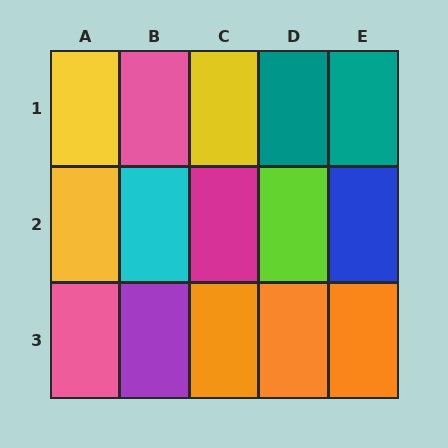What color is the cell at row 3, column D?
Orange.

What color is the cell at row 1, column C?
Yellow.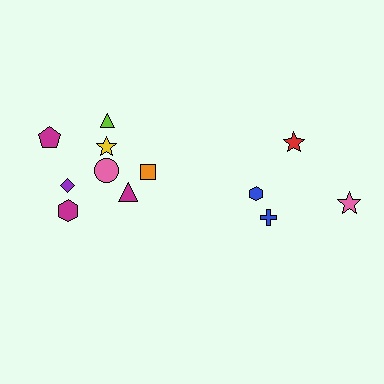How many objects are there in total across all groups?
There are 12 objects.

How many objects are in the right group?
There are 4 objects.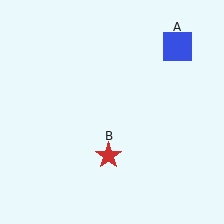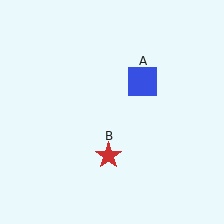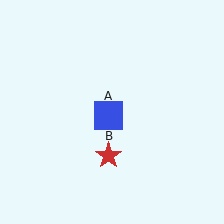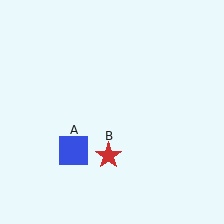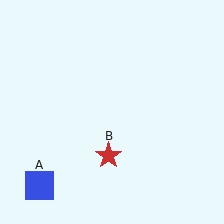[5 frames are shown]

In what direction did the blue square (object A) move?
The blue square (object A) moved down and to the left.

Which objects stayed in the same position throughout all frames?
Red star (object B) remained stationary.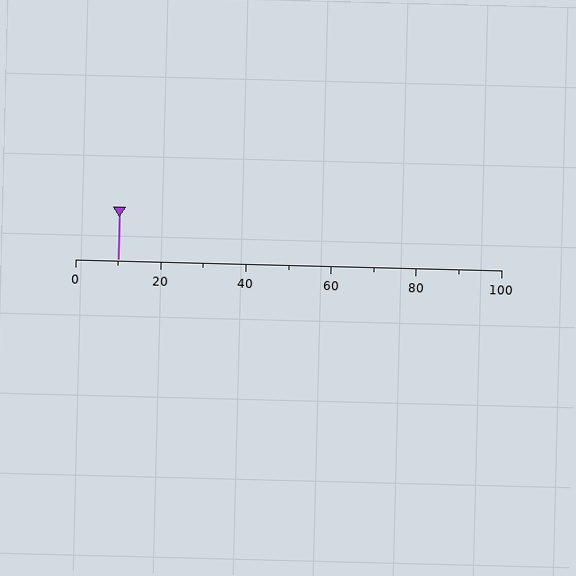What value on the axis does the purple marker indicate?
The marker indicates approximately 10.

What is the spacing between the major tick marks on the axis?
The major ticks are spaced 20 apart.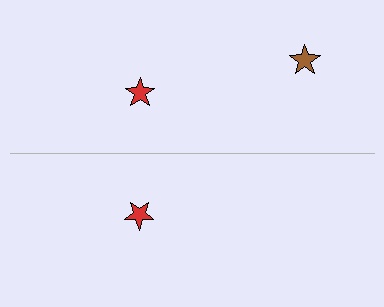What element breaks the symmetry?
A brown star is missing from the bottom side.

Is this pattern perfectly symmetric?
No, the pattern is not perfectly symmetric. A brown star is missing from the bottom side.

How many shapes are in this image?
There are 3 shapes in this image.